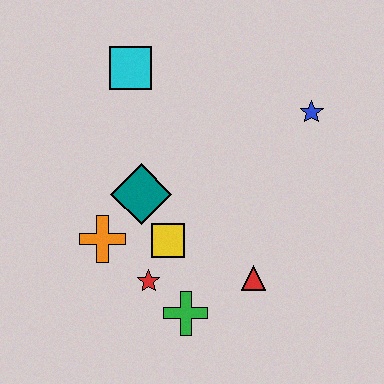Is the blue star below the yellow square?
No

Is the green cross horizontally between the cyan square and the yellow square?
No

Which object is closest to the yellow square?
The red star is closest to the yellow square.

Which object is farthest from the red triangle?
The cyan square is farthest from the red triangle.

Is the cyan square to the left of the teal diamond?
Yes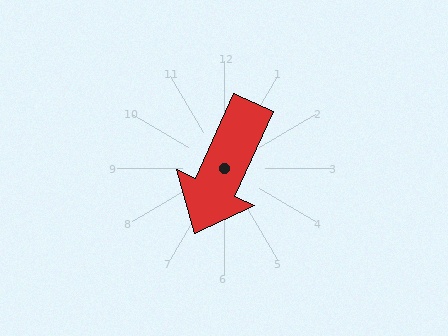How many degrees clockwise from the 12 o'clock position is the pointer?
Approximately 204 degrees.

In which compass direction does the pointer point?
Southwest.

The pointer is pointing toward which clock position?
Roughly 7 o'clock.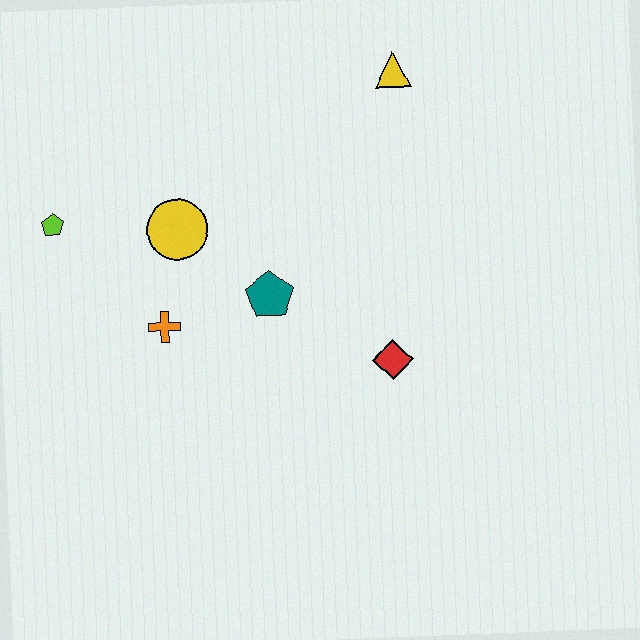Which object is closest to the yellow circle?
The orange cross is closest to the yellow circle.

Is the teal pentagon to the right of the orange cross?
Yes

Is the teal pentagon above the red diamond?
Yes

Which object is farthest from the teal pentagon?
The yellow triangle is farthest from the teal pentagon.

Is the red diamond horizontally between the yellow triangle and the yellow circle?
Yes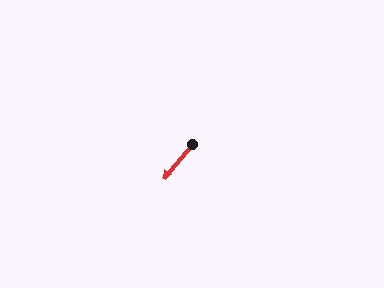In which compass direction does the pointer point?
Southwest.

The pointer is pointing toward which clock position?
Roughly 7 o'clock.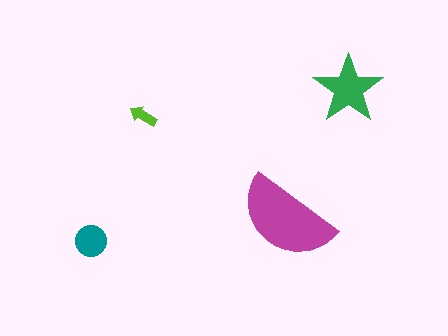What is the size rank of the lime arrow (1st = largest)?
4th.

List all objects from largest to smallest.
The magenta semicircle, the green star, the teal circle, the lime arrow.